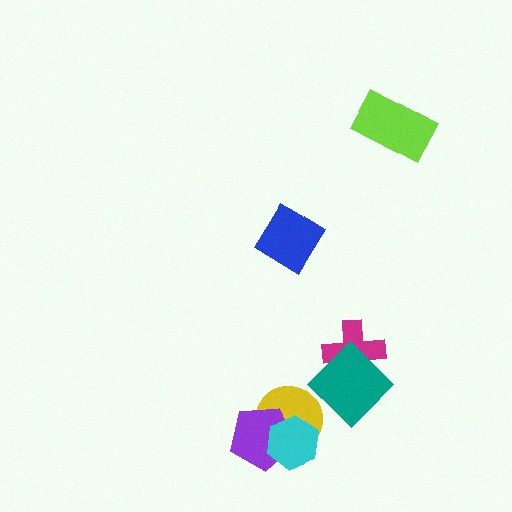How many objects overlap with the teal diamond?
1 object overlaps with the teal diamond.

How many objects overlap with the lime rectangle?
0 objects overlap with the lime rectangle.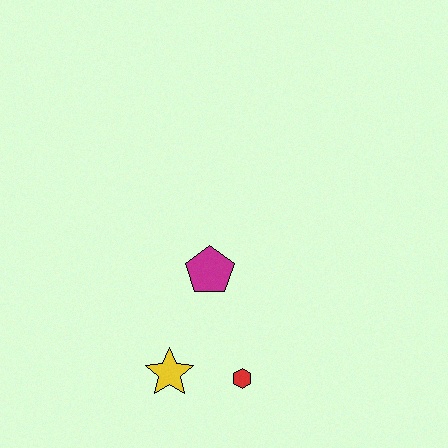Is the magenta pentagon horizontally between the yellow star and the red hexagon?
Yes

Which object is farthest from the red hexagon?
The magenta pentagon is farthest from the red hexagon.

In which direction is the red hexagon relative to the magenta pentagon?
The red hexagon is below the magenta pentagon.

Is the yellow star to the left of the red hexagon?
Yes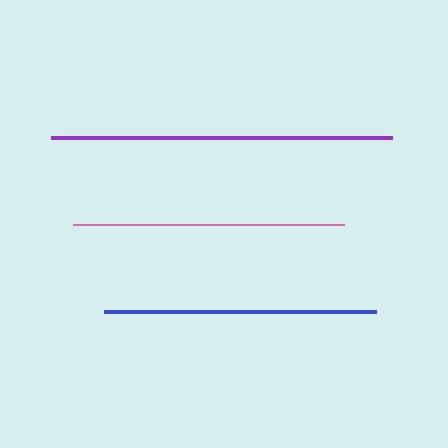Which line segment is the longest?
The purple line is the longest at approximately 341 pixels.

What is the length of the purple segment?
The purple segment is approximately 341 pixels long.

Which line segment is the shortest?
The pink line is the shortest at approximately 271 pixels.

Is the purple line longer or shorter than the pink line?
The purple line is longer than the pink line.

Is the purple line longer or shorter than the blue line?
The purple line is longer than the blue line.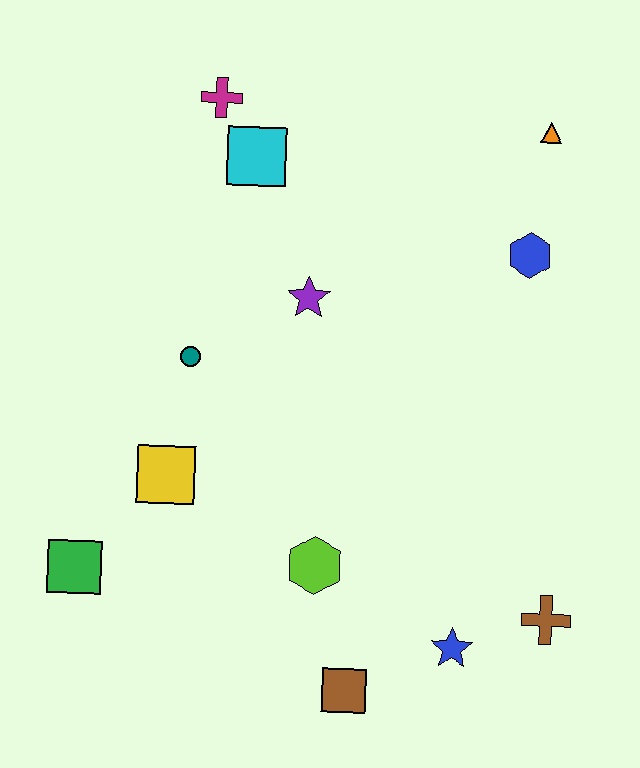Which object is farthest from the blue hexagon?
The green square is farthest from the blue hexagon.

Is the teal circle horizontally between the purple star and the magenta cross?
No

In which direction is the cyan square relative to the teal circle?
The cyan square is above the teal circle.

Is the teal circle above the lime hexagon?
Yes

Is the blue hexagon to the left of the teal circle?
No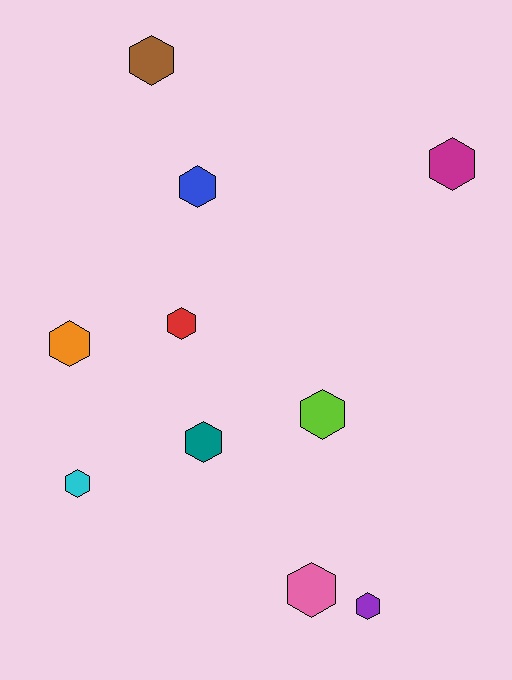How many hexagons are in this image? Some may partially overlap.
There are 10 hexagons.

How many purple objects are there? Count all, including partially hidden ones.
There is 1 purple object.